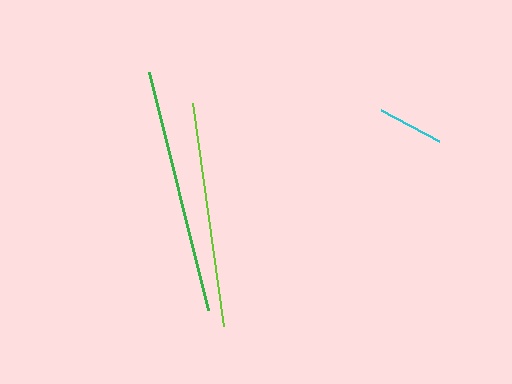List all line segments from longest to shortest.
From longest to shortest: green, lime, cyan.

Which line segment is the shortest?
The cyan line is the shortest at approximately 66 pixels.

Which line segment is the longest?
The green line is the longest at approximately 245 pixels.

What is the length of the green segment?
The green segment is approximately 245 pixels long.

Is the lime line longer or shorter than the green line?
The green line is longer than the lime line.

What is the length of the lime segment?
The lime segment is approximately 226 pixels long.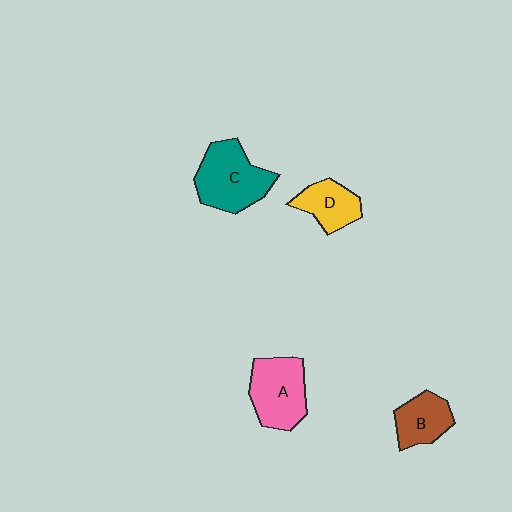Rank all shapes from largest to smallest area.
From largest to smallest: C (teal), A (pink), B (brown), D (yellow).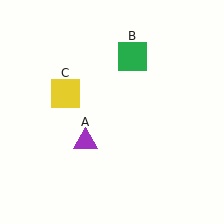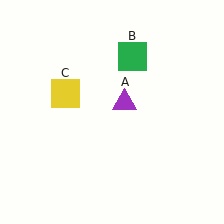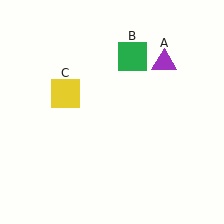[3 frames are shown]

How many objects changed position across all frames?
1 object changed position: purple triangle (object A).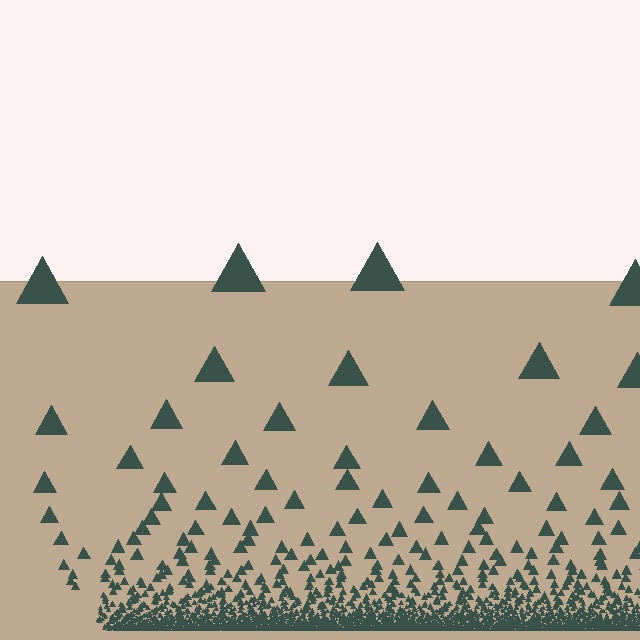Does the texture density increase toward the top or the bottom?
Density increases toward the bottom.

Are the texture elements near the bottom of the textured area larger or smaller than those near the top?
Smaller. The gradient is inverted — elements near the bottom are smaller and denser.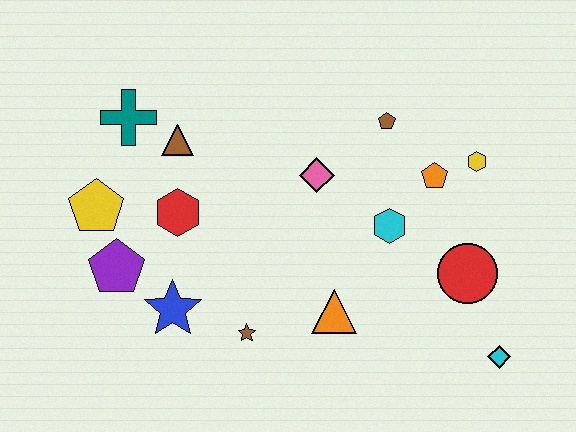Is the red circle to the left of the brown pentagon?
No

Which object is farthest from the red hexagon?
The cyan diamond is farthest from the red hexagon.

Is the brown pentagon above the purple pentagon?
Yes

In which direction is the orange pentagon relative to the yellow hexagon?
The orange pentagon is to the left of the yellow hexagon.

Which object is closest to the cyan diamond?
The red circle is closest to the cyan diamond.